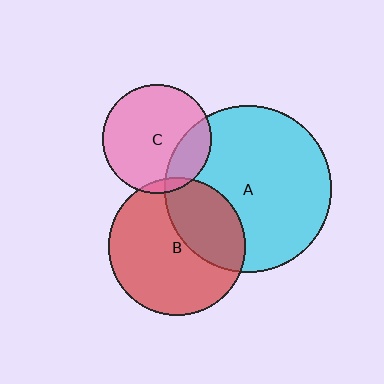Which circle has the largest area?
Circle A (cyan).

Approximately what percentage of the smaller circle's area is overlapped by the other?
Approximately 5%.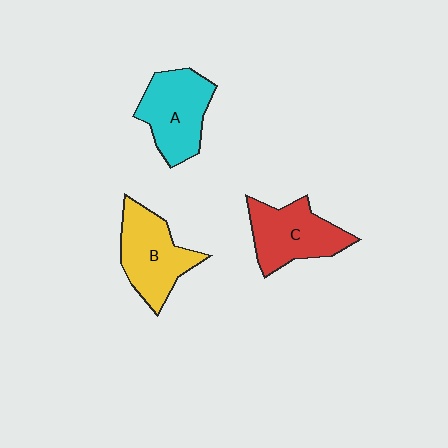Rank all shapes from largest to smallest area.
From largest to smallest: B (yellow), A (cyan), C (red).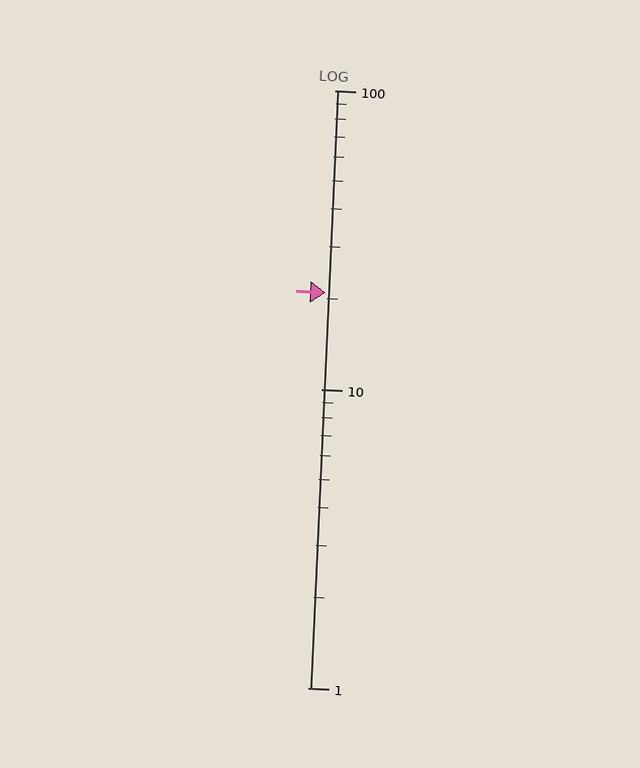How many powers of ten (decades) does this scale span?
The scale spans 2 decades, from 1 to 100.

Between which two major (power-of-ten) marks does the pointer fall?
The pointer is between 10 and 100.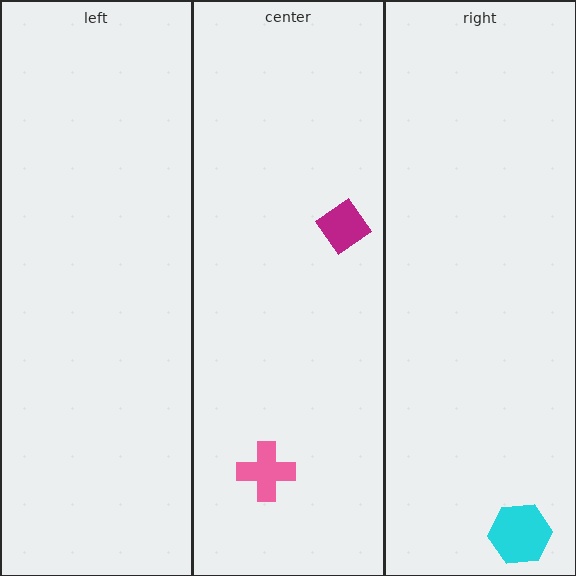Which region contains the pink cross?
The center region.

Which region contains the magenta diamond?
The center region.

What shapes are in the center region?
The magenta diamond, the pink cross.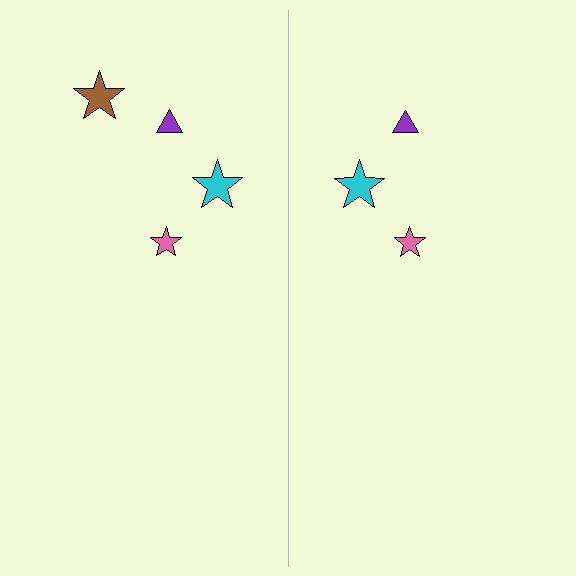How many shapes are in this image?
There are 7 shapes in this image.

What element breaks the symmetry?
A brown star is missing from the right side.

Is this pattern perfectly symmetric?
No, the pattern is not perfectly symmetric. A brown star is missing from the right side.